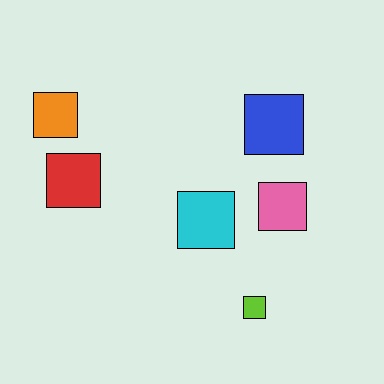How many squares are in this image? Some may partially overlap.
There are 6 squares.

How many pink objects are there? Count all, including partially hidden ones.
There is 1 pink object.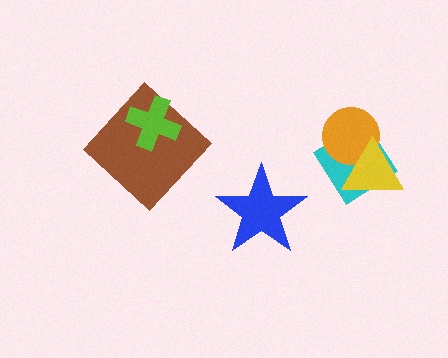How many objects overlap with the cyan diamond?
2 objects overlap with the cyan diamond.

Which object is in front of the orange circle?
The yellow triangle is in front of the orange circle.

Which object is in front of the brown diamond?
The lime cross is in front of the brown diamond.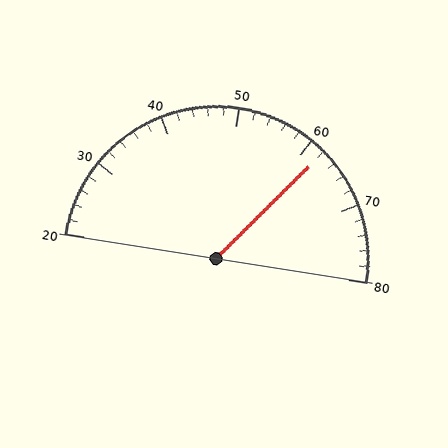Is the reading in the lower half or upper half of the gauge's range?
The reading is in the upper half of the range (20 to 80).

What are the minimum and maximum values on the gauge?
The gauge ranges from 20 to 80.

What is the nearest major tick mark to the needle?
The nearest major tick mark is 60.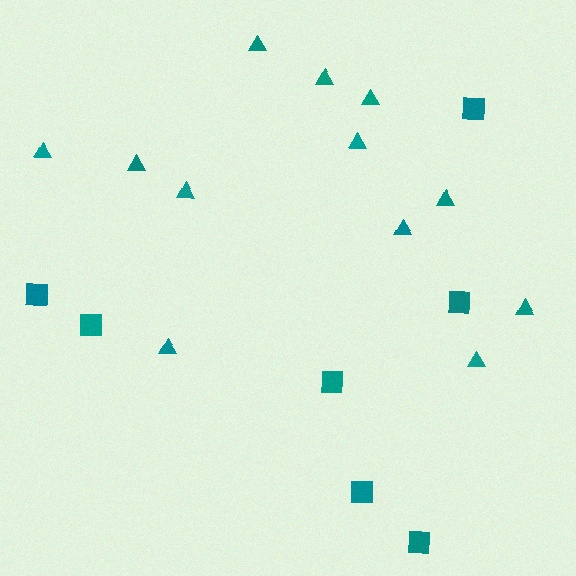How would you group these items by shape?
There are 2 groups: one group of squares (7) and one group of triangles (12).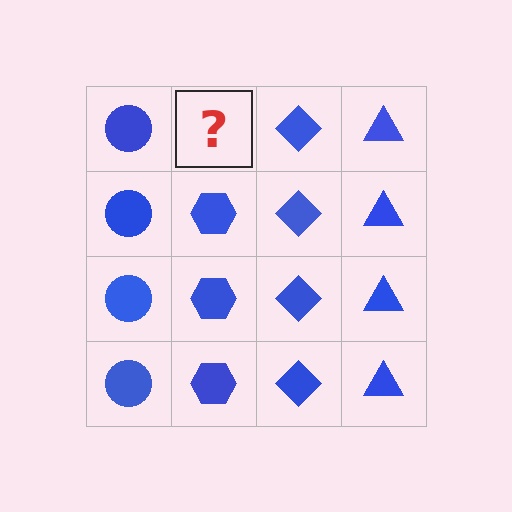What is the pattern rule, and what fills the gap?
The rule is that each column has a consistent shape. The gap should be filled with a blue hexagon.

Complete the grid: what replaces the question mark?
The question mark should be replaced with a blue hexagon.